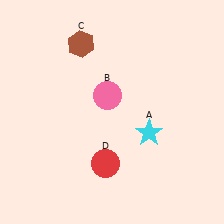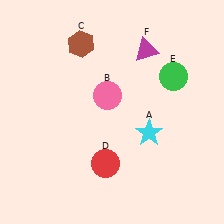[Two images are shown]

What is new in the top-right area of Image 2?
A magenta triangle (F) was added in the top-right area of Image 2.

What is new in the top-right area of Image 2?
A green circle (E) was added in the top-right area of Image 2.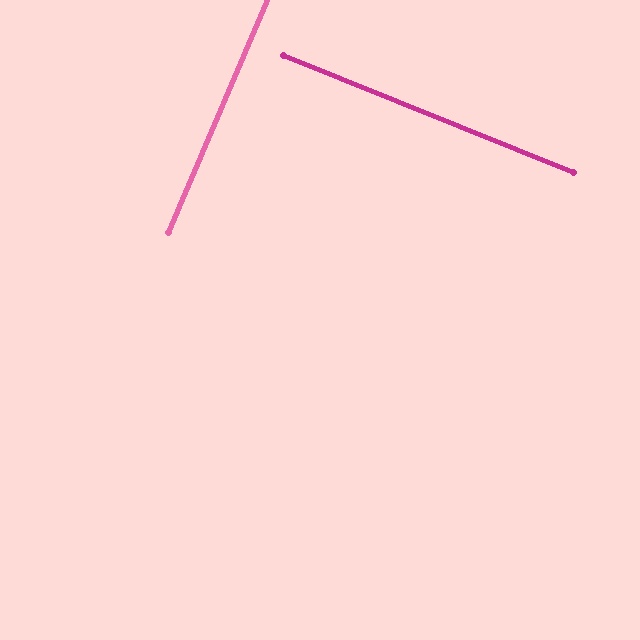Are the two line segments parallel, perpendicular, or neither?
Perpendicular — they meet at approximately 89°.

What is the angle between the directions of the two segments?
Approximately 89 degrees.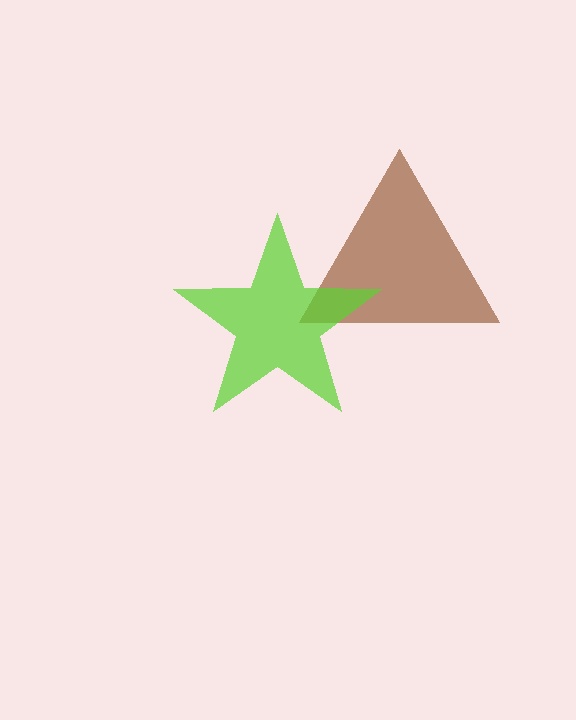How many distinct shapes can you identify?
There are 2 distinct shapes: a brown triangle, a lime star.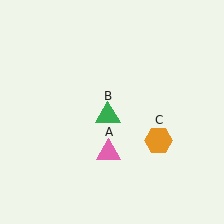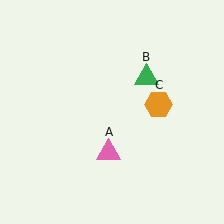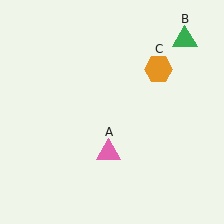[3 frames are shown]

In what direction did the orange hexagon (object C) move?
The orange hexagon (object C) moved up.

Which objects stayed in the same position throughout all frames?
Pink triangle (object A) remained stationary.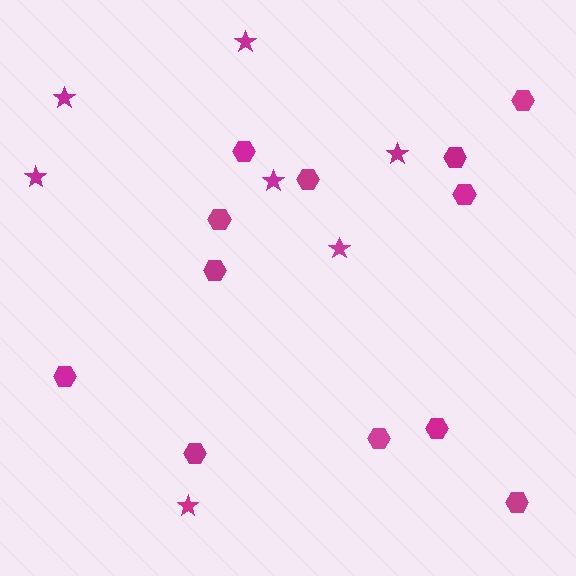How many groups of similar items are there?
There are 2 groups: one group of hexagons (12) and one group of stars (7).